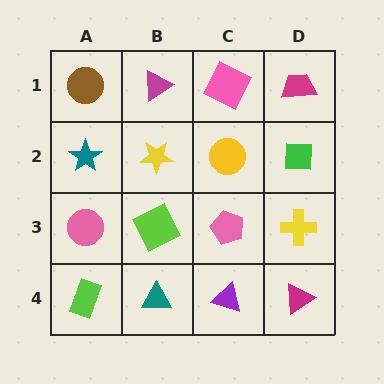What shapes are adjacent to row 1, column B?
A yellow star (row 2, column B), a brown circle (row 1, column A), a pink square (row 1, column C).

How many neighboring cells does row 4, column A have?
2.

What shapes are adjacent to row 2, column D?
A magenta trapezoid (row 1, column D), a yellow cross (row 3, column D), a yellow circle (row 2, column C).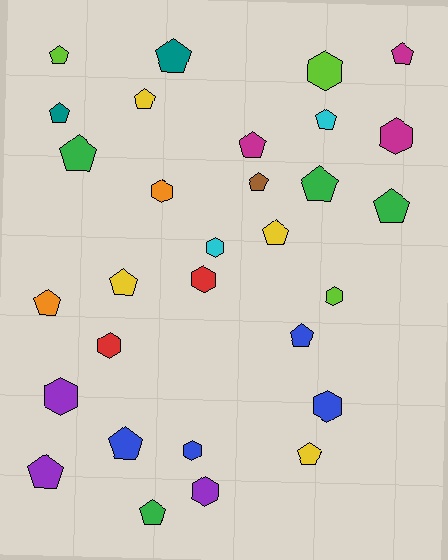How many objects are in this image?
There are 30 objects.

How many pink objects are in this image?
There are no pink objects.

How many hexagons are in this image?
There are 11 hexagons.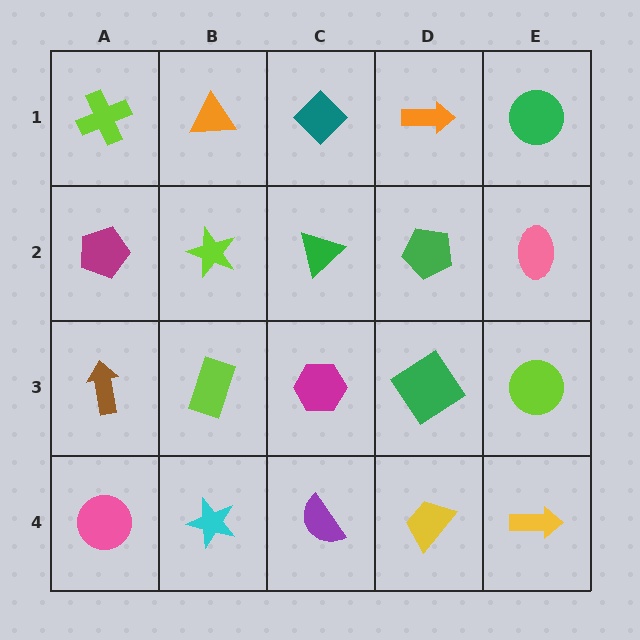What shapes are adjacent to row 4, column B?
A lime rectangle (row 3, column B), a pink circle (row 4, column A), a purple semicircle (row 4, column C).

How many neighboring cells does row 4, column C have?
3.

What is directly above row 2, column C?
A teal diamond.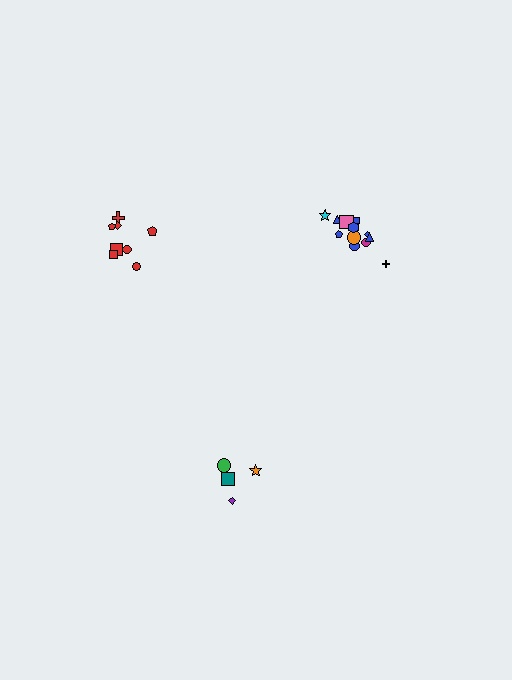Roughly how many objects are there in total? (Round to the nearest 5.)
Roughly 25 objects in total.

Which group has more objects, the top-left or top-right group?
The top-right group.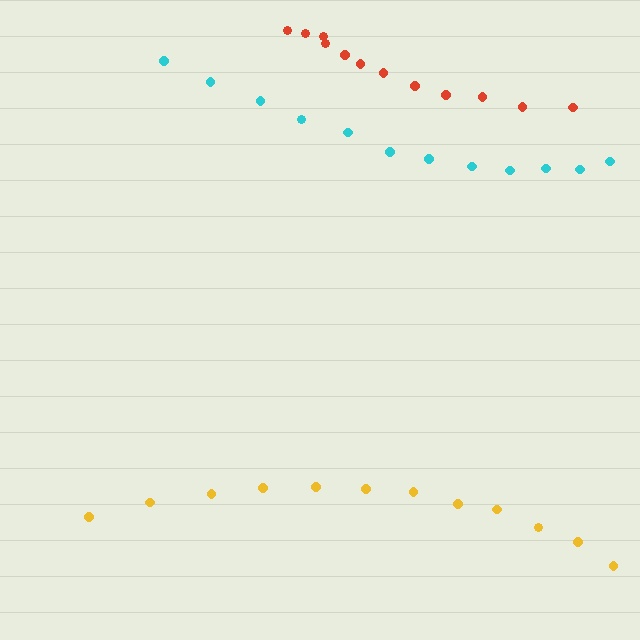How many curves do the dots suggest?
There are 3 distinct paths.